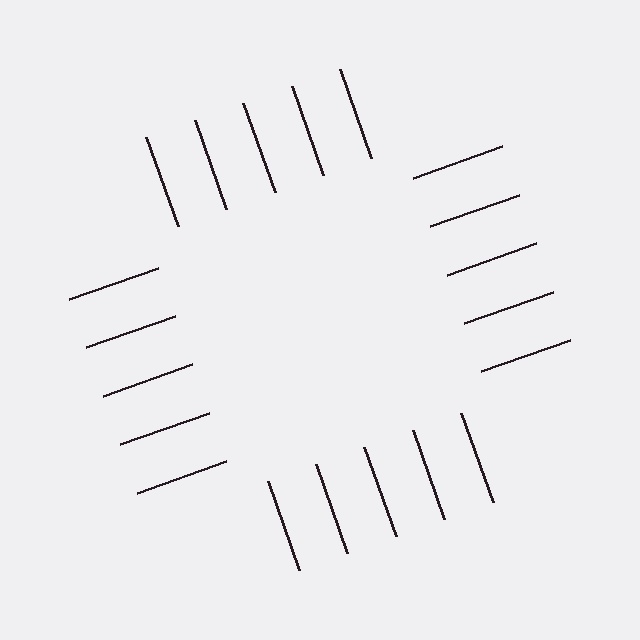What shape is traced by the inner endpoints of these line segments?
An illusory square — the line segments terminate on its edges but no continuous stroke is drawn.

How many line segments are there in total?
20 — 5 along each of the 4 edges.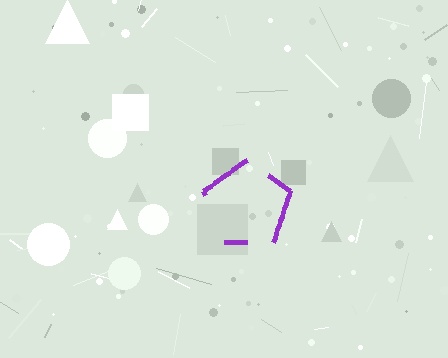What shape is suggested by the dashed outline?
The dashed outline suggests a pentagon.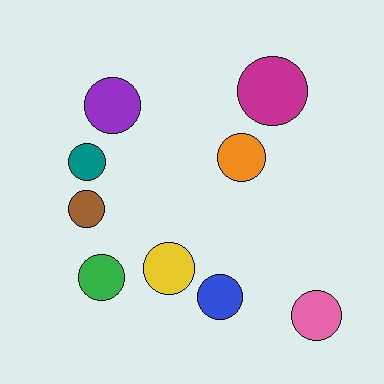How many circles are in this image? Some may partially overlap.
There are 9 circles.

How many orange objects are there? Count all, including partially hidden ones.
There is 1 orange object.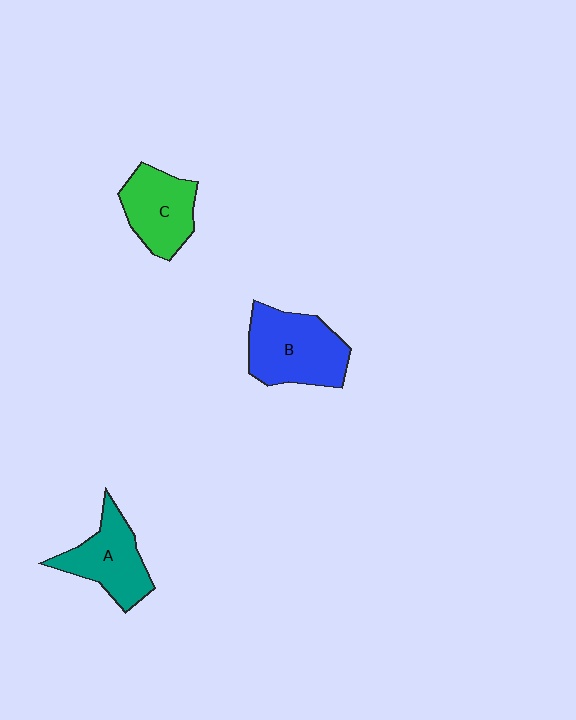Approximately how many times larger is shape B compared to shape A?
Approximately 1.3 times.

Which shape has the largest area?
Shape B (blue).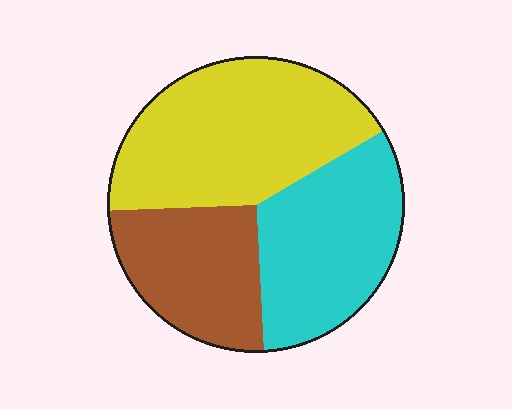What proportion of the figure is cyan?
Cyan covers around 30% of the figure.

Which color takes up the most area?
Yellow, at roughly 40%.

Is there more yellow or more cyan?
Yellow.